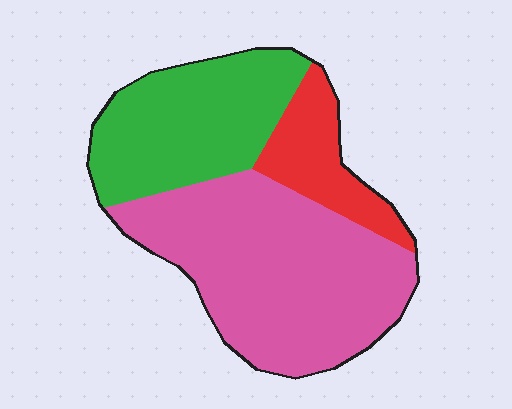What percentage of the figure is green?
Green takes up about one third (1/3) of the figure.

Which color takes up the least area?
Red, at roughly 15%.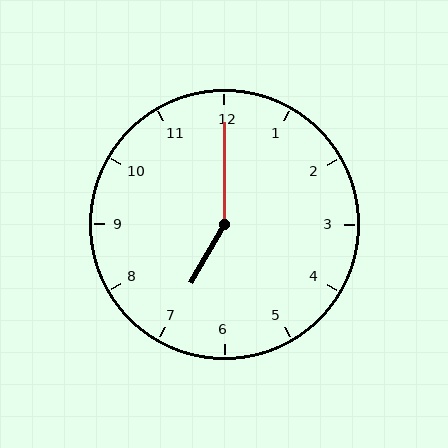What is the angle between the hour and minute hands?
Approximately 150 degrees.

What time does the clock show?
7:00.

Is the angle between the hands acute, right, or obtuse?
It is obtuse.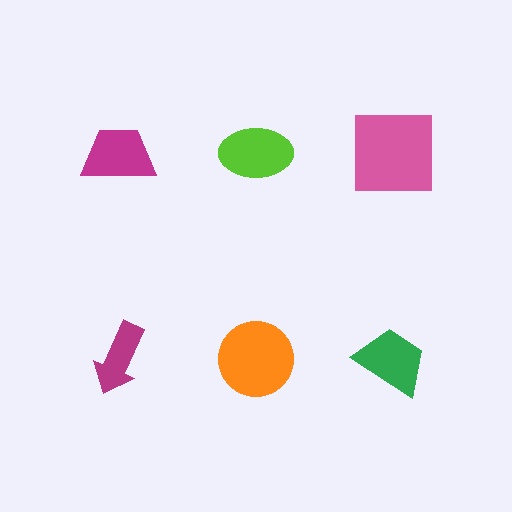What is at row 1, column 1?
A magenta trapezoid.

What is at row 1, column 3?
A pink square.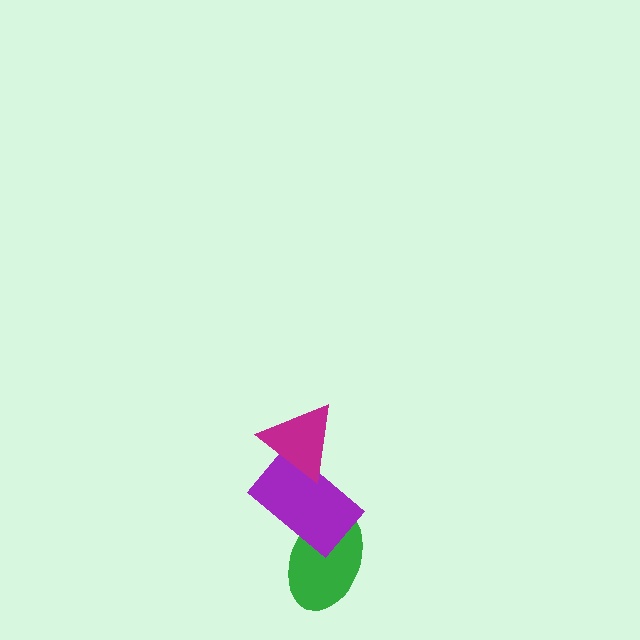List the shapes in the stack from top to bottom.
From top to bottom: the magenta triangle, the purple rectangle, the green ellipse.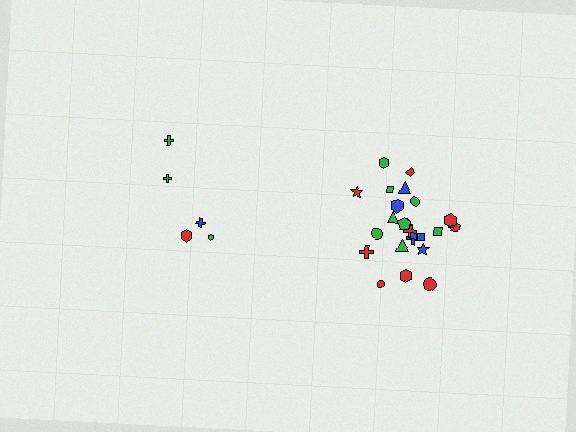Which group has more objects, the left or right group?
The right group.